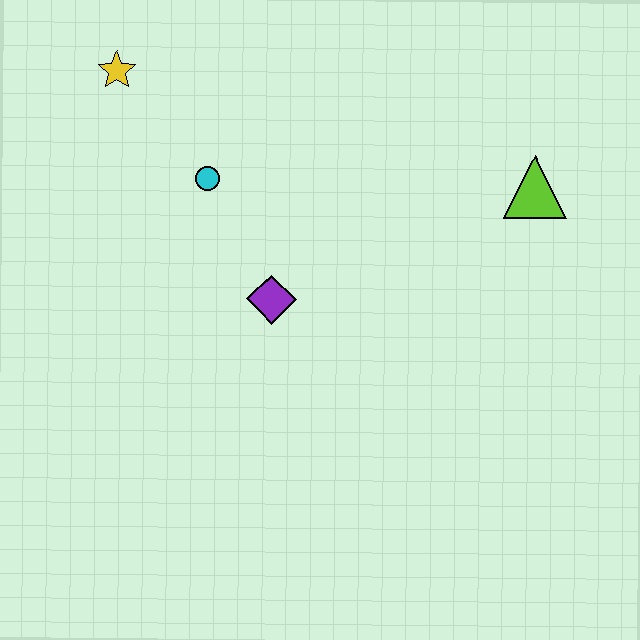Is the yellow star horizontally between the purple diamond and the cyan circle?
No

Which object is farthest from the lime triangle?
The yellow star is farthest from the lime triangle.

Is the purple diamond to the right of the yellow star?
Yes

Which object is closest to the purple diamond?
The cyan circle is closest to the purple diamond.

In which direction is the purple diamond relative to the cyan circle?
The purple diamond is below the cyan circle.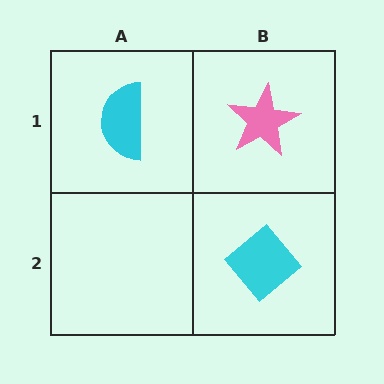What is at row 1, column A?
A cyan semicircle.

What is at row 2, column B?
A cyan diamond.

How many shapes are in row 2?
1 shape.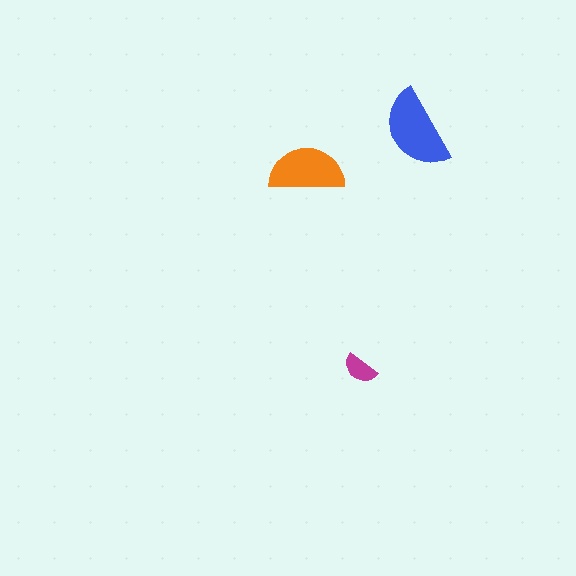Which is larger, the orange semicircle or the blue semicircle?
The blue one.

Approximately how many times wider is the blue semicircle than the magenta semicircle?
About 2.5 times wider.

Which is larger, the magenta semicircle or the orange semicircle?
The orange one.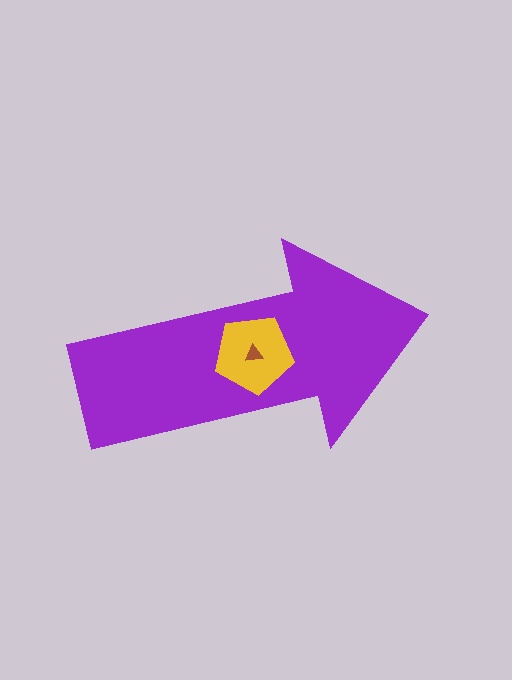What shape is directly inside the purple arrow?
The yellow pentagon.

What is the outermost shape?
The purple arrow.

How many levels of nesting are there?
3.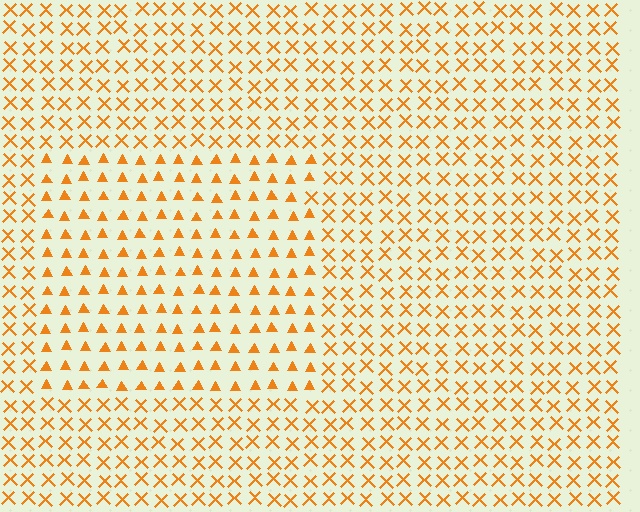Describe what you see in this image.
The image is filled with small orange elements arranged in a uniform grid. A rectangle-shaped region contains triangles, while the surrounding area contains X marks. The boundary is defined purely by the change in element shape.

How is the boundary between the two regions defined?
The boundary is defined by a change in element shape: triangles inside vs. X marks outside. All elements share the same color and spacing.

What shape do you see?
I see a rectangle.